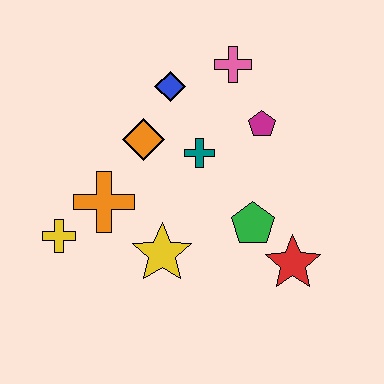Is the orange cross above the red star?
Yes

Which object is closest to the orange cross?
The yellow cross is closest to the orange cross.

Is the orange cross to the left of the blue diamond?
Yes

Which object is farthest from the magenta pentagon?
The yellow cross is farthest from the magenta pentagon.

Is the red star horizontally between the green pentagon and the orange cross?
No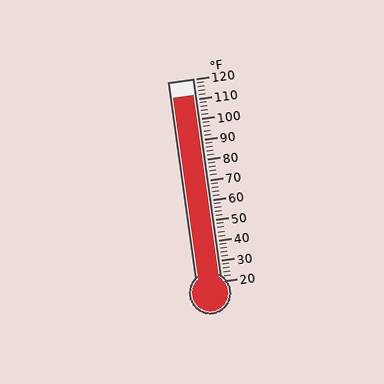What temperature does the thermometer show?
The thermometer shows approximately 112°F.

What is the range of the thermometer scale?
The thermometer scale ranges from 20°F to 120°F.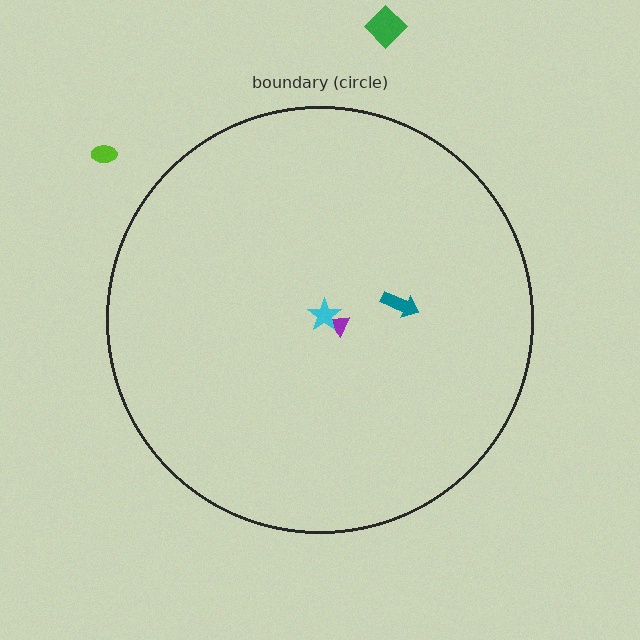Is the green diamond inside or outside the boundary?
Outside.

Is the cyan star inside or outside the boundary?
Inside.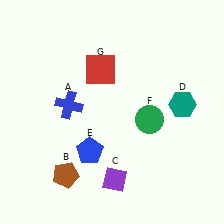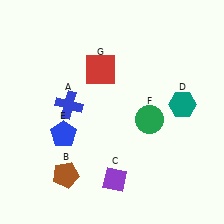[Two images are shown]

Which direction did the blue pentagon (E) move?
The blue pentagon (E) moved left.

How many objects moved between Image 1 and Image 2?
1 object moved between the two images.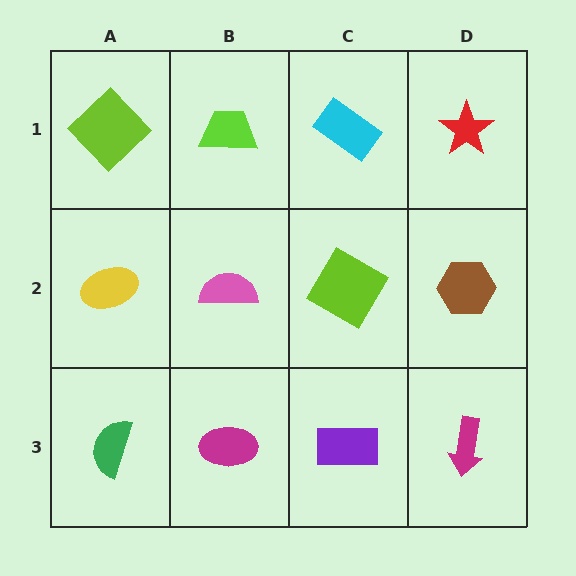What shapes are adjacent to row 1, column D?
A brown hexagon (row 2, column D), a cyan rectangle (row 1, column C).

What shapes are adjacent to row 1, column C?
A lime diamond (row 2, column C), a lime trapezoid (row 1, column B), a red star (row 1, column D).